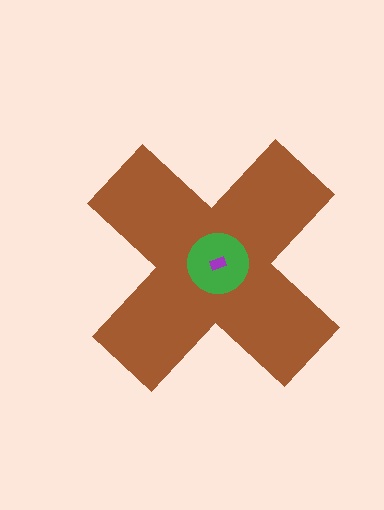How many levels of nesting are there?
3.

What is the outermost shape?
The brown cross.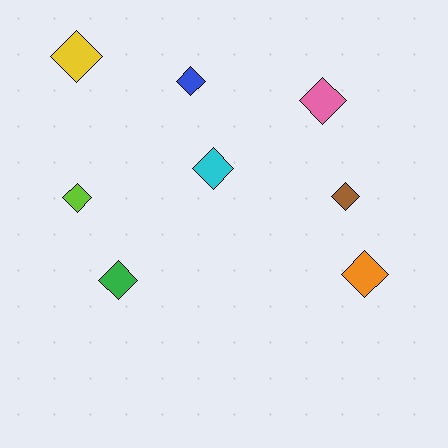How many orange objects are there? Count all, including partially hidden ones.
There is 1 orange object.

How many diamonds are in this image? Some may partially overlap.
There are 8 diamonds.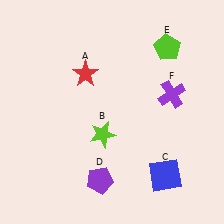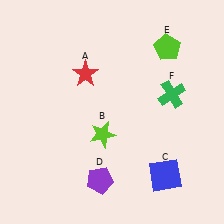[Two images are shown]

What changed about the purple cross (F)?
In Image 1, F is purple. In Image 2, it changed to green.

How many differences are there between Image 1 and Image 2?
There is 1 difference between the two images.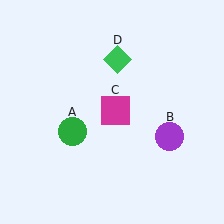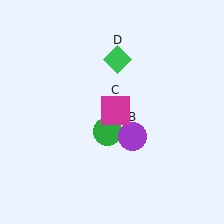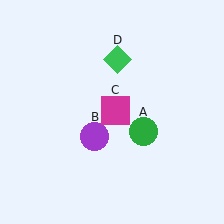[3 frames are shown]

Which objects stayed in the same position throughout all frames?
Magenta square (object C) and green diamond (object D) remained stationary.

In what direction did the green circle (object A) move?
The green circle (object A) moved right.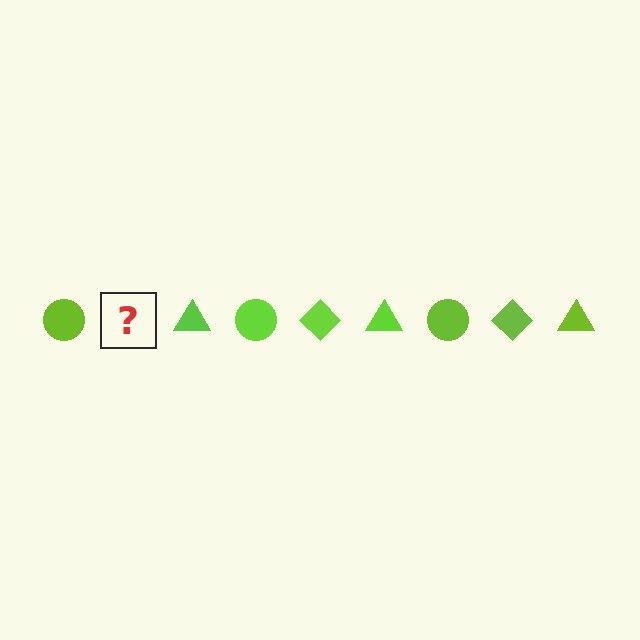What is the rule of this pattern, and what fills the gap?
The rule is that the pattern cycles through circle, diamond, triangle shapes in lime. The gap should be filled with a lime diamond.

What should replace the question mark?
The question mark should be replaced with a lime diamond.